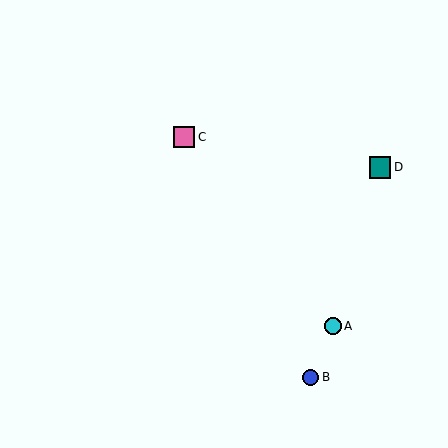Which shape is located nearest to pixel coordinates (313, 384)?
The blue circle (labeled B) at (311, 377) is nearest to that location.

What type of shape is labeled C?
Shape C is a pink square.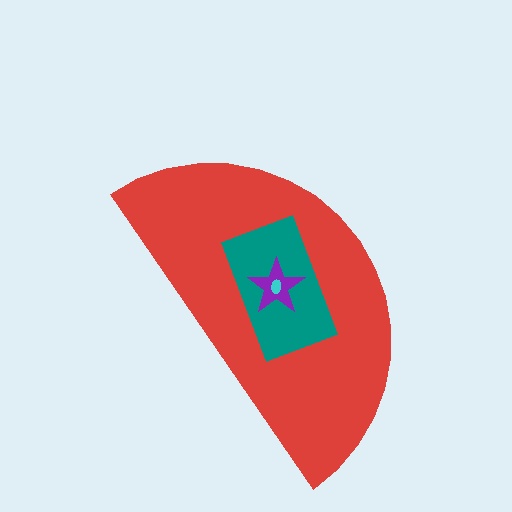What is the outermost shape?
The red semicircle.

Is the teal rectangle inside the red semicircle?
Yes.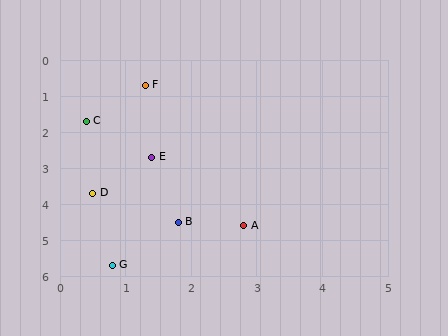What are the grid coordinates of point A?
Point A is at approximately (2.8, 4.6).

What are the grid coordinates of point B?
Point B is at approximately (1.8, 4.5).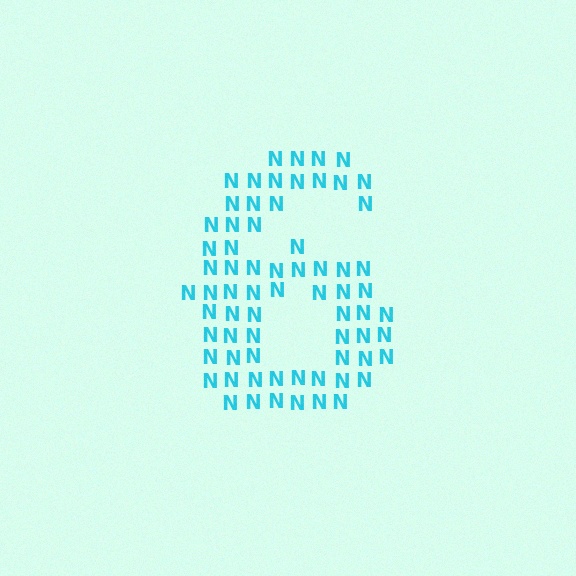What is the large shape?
The large shape is the digit 6.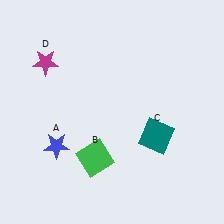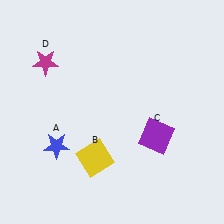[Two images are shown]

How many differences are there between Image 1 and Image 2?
There are 2 differences between the two images.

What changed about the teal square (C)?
In Image 1, C is teal. In Image 2, it changed to purple.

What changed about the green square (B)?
In Image 1, B is green. In Image 2, it changed to yellow.